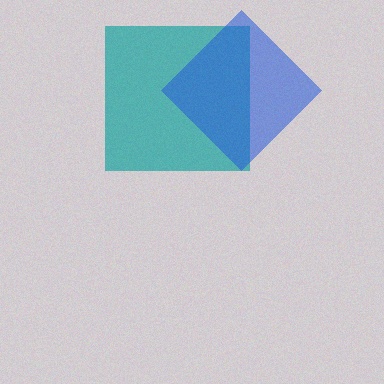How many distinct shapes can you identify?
There are 2 distinct shapes: a teal square, a blue diamond.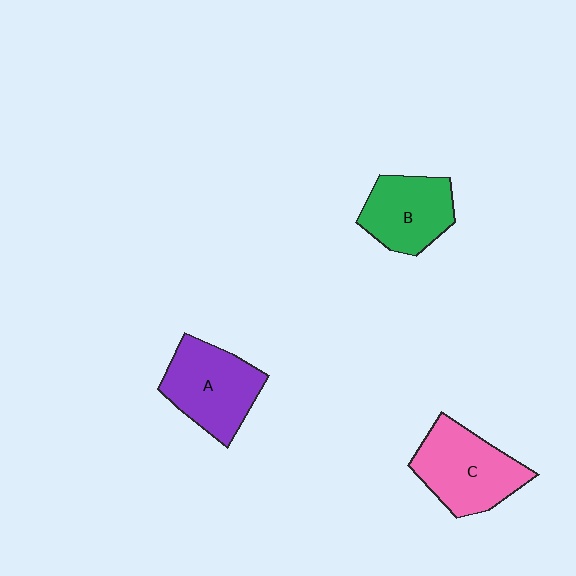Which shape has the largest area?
Shape C (pink).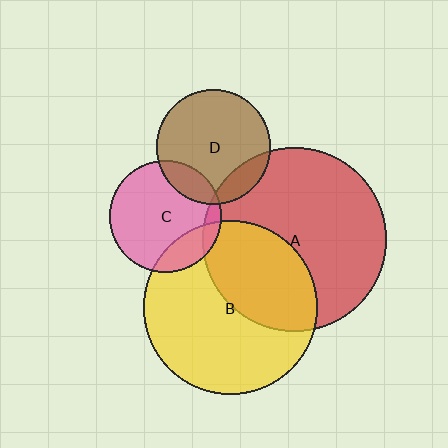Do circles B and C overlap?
Yes.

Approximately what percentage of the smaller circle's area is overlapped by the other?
Approximately 20%.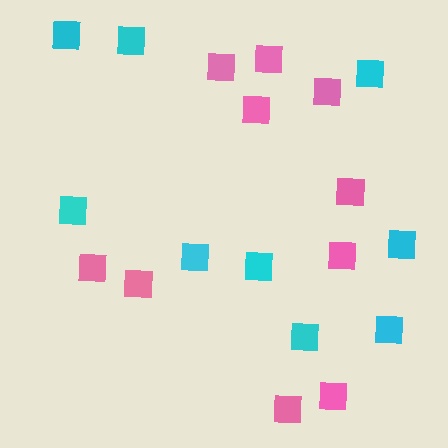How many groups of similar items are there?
There are 2 groups: one group of cyan squares (9) and one group of pink squares (10).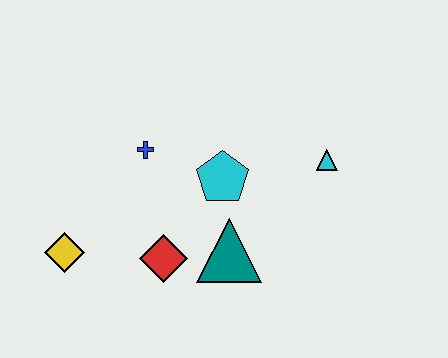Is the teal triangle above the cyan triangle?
No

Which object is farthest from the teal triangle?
The yellow diamond is farthest from the teal triangle.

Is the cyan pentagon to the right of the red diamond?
Yes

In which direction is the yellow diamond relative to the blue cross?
The yellow diamond is below the blue cross.